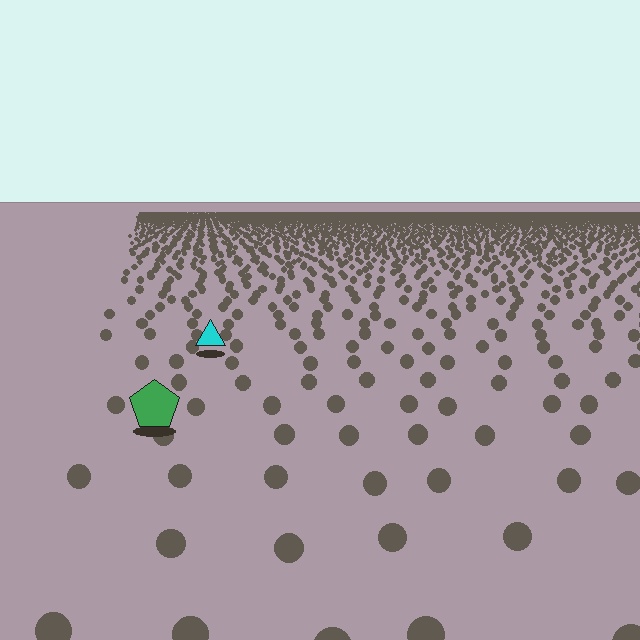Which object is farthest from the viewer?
The cyan triangle is farthest from the viewer. It appears smaller and the ground texture around it is denser.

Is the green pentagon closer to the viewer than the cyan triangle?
Yes. The green pentagon is closer — you can tell from the texture gradient: the ground texture is coarser near it.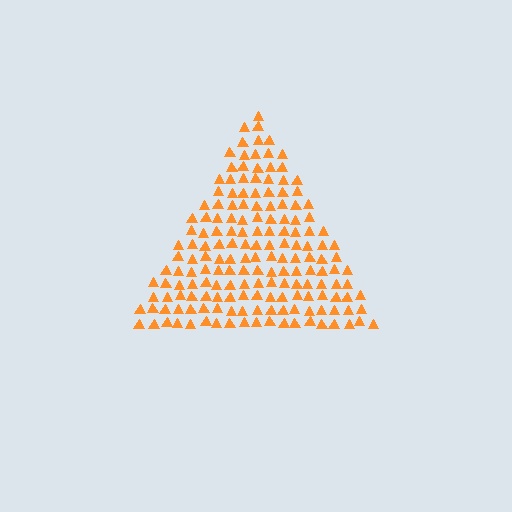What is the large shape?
The large shape is a triangle.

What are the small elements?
The small elements are triangles.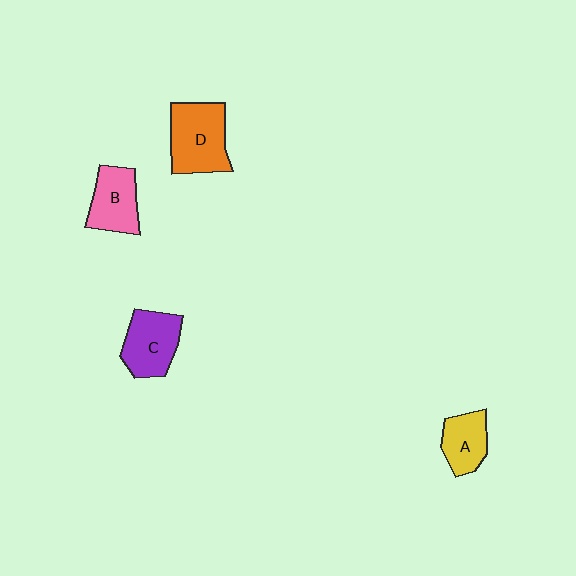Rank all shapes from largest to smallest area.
From largest to smallest: D (orange), C (purple), B (pink), A (yellow).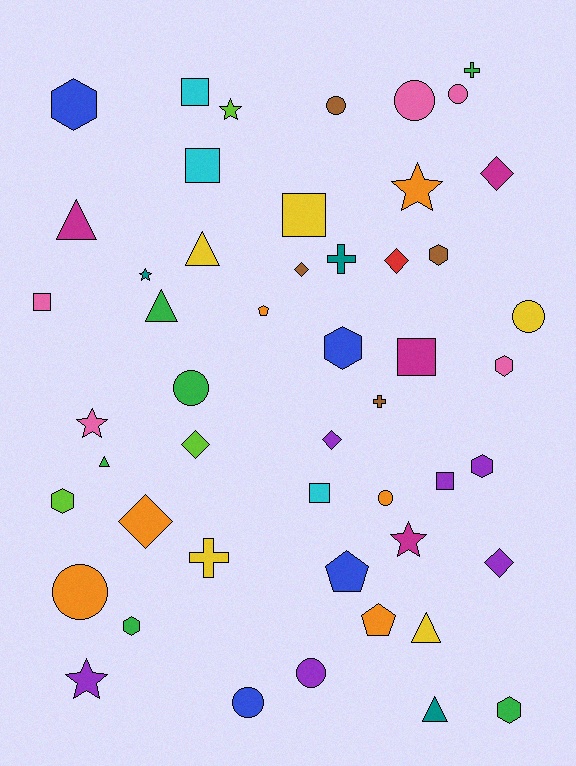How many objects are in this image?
There are 50 objects.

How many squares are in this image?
There are 7 squares.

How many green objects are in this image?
There are 6 green objects.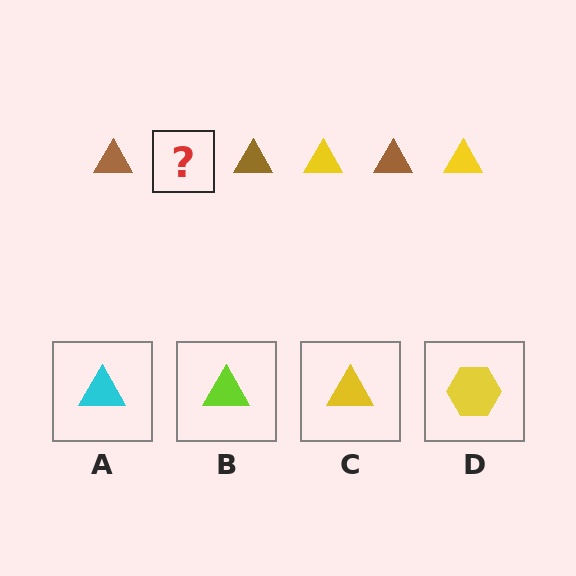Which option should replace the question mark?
Option C.